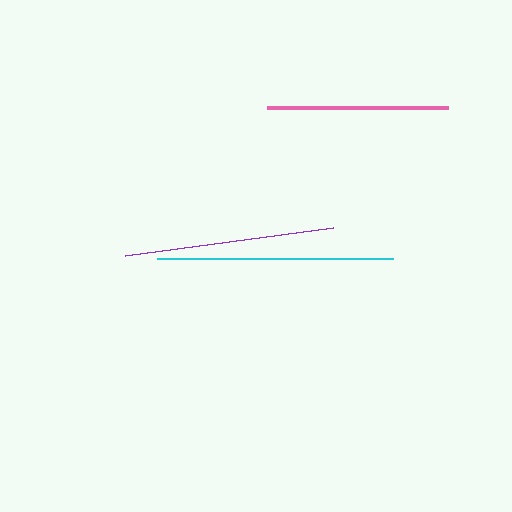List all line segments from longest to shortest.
From longest to shortest: cyan, purple, pink.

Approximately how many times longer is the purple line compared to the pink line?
The purple line is approximately 1.2 times the length of the pink line.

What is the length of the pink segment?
The pink segment is approximately 181 pixels long.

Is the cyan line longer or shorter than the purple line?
The cyan line is longer than the purple line.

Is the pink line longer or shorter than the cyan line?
The cyan line is longer than the pink line.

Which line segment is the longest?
The cyan line is the longest at approximately 237 pixels.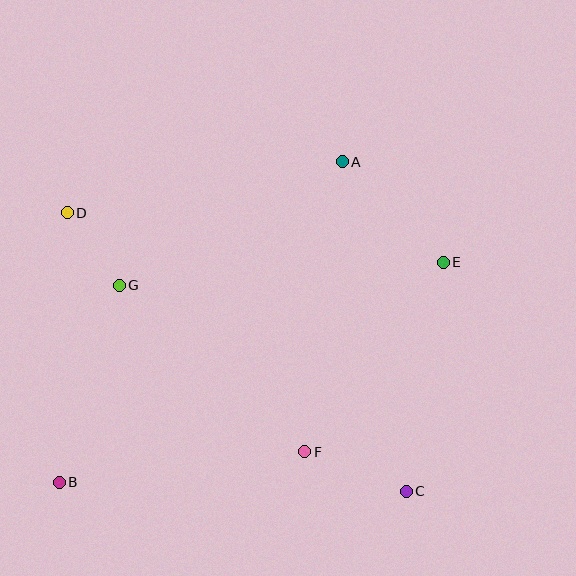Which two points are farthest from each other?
Points B and E are farthest from each other.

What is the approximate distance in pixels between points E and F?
The distance between E and F is approximately 235 pixels.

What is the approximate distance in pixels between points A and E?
The distance between A and E is approximately 142 pixels.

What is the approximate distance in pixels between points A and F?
The distance between A and F is approximately 292 pixels.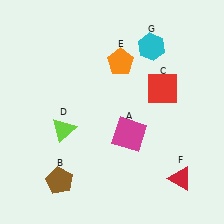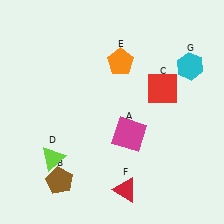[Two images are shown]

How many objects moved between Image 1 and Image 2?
3 objects moved between the two images.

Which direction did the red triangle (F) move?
The red triangle (F) moved left.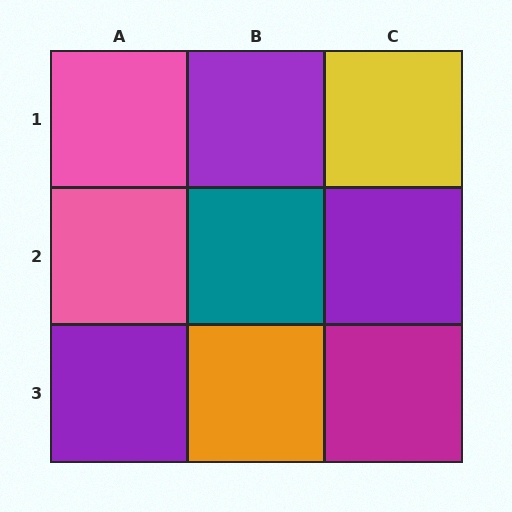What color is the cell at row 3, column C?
Magenta.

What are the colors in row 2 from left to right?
Pink, teal, purple.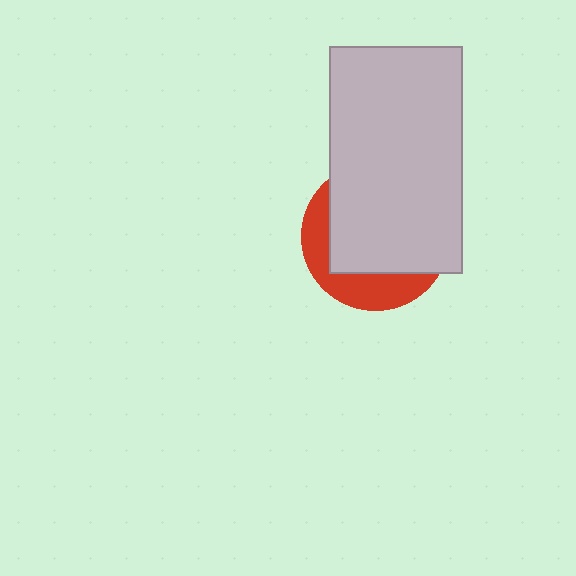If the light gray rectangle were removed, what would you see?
You would see the complete red circle.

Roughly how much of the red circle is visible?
A small part of it is visible (roughly 32%).